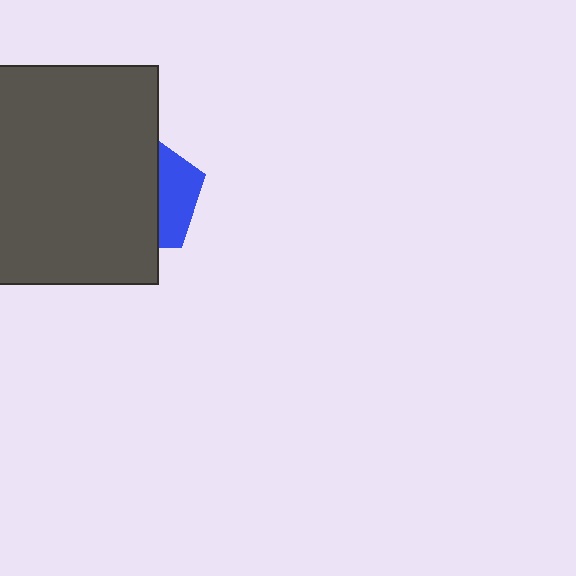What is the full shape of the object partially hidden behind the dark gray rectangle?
The partially hidden object is a blue pentagon.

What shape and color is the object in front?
The object in front is a dark gray rectangle.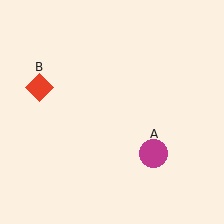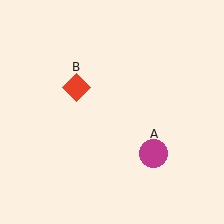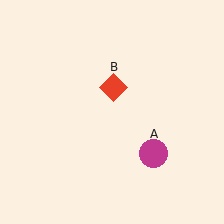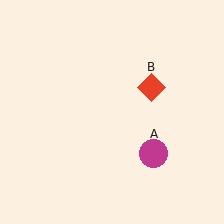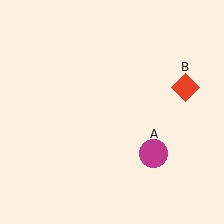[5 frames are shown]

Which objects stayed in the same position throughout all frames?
Magenta circle (object A) remained stationary.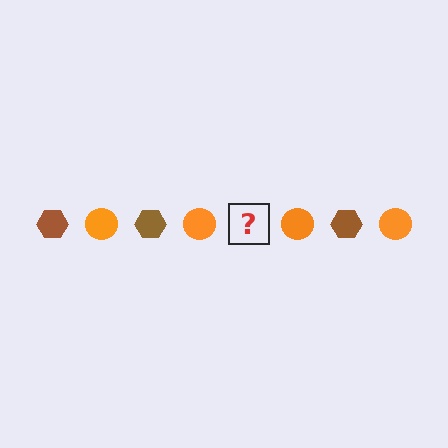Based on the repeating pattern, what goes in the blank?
The blank should be a brown hexagon.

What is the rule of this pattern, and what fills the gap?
The rule is that the pattern alternates between brown hexagon and orange circle. The gap should be filled with a brown hexagon.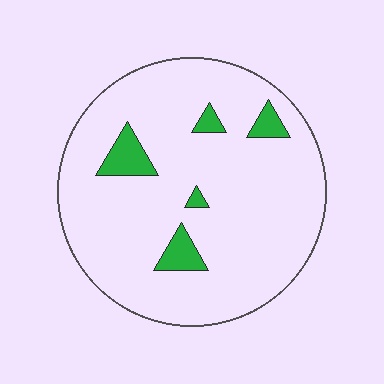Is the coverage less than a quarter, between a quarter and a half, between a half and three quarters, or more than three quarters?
Less than a quarter.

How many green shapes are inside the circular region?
5.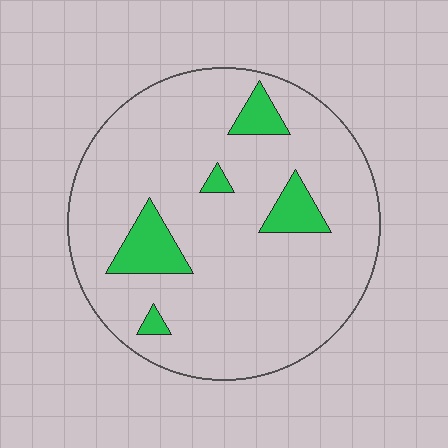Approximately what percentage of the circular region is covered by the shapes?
Approximately 10%.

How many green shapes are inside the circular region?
5.